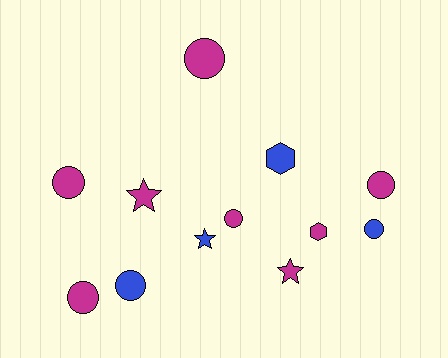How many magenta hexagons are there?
There is 1 magenta hexagon.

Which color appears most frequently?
Magenta, with 8 objects.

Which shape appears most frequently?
Circle, with 7 objects.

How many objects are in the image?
There are 12 objects.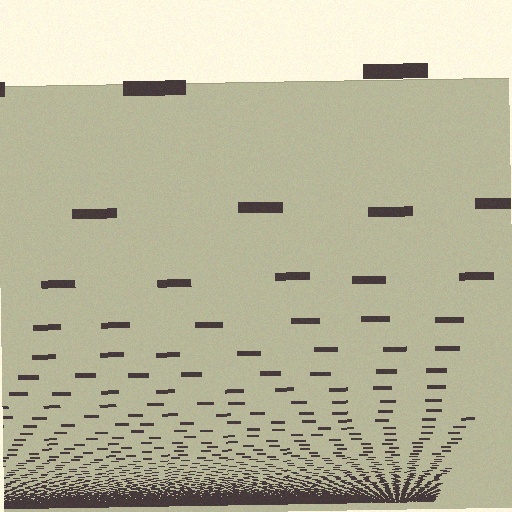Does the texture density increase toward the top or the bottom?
Density increases toward the bottom.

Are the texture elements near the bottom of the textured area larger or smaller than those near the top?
Smaller. The gradient is inverted — elements near the bottom are smaller and denser.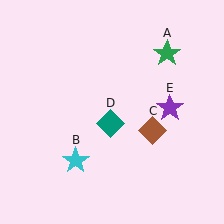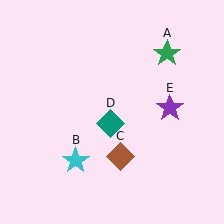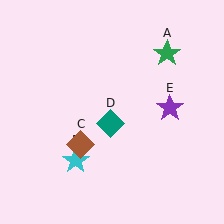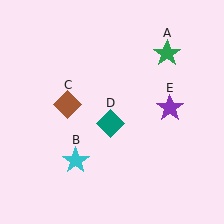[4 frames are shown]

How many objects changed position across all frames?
1 object changed position: brown diamond (object C).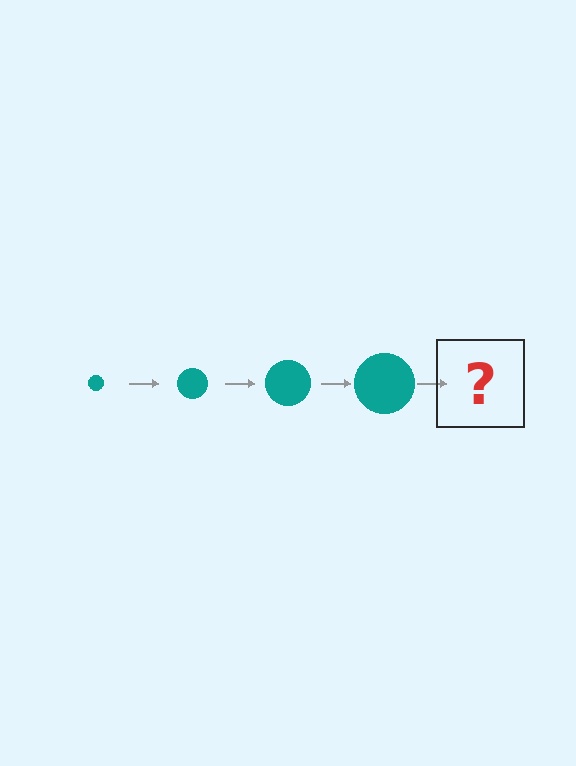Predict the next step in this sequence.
The next step is a teal circle, larger than the previous one.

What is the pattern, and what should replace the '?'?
The pattern is that the circle gets progressively larger each step. The '?' should be a teal circle, larger than the previous one.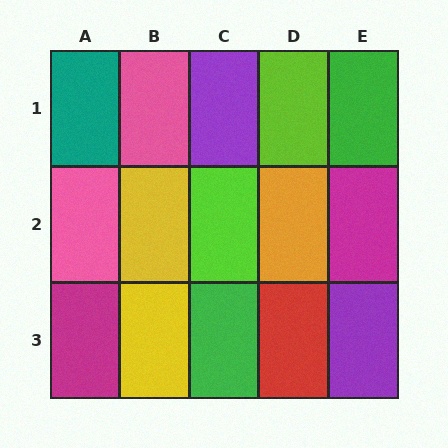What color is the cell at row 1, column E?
Green.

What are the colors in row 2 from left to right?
Pink, yellow, lime, orange, magenta.